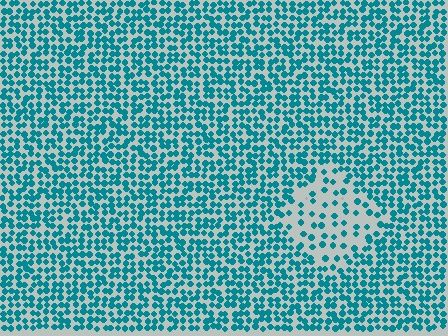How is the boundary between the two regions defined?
The boundary is defined by a change in element density (approximately 2.3x ratio). All elements are the same color, size, and shape.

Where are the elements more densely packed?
The elements are more densely packed outside the diamond boundary.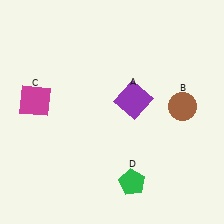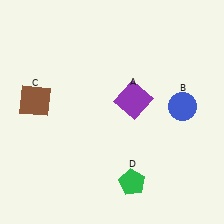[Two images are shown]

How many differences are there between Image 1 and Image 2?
There are 2 differences between the two images.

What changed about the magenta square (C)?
In Image 1, C is magenta. In Image 2, it changed to brown.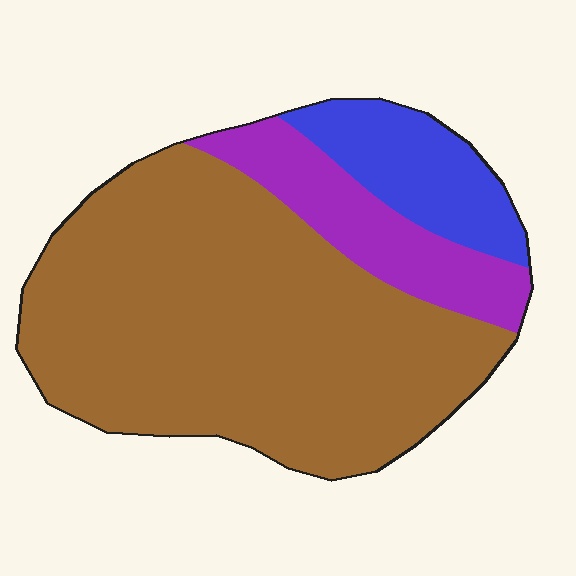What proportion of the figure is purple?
Purple takes up less than a quarter of the figure.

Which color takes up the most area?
Brown, at roughly 70%.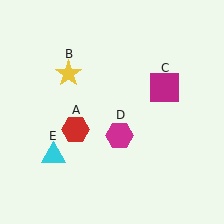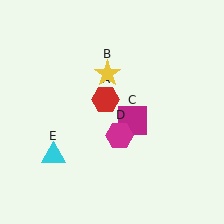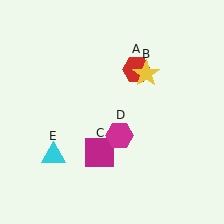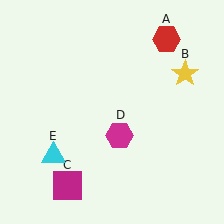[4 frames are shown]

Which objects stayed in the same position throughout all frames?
Magenta hexagon (object D) and cyan triangle (object E) remained stationary.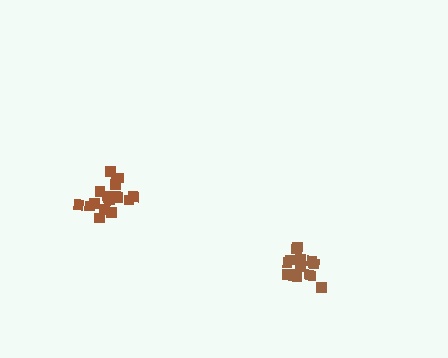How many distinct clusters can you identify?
There are 2 distinct clusters.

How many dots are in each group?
Group 1: 18 dots, Group 2: 15 dots (33 total).